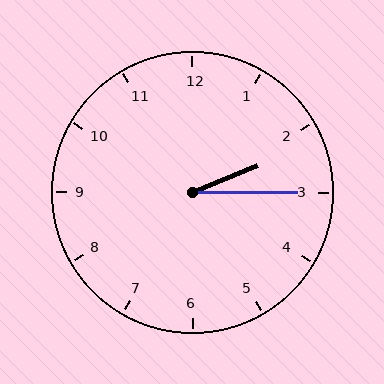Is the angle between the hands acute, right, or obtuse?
It is acute.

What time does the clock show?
2:15.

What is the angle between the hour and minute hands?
Approximately 22 degrees.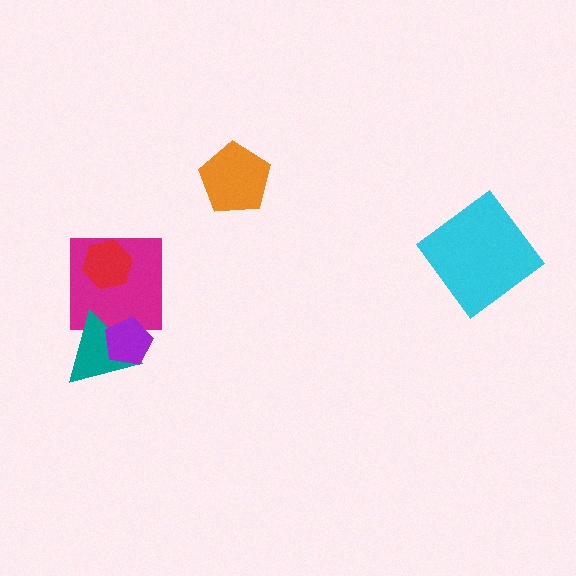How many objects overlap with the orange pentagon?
0 objects overlap with the orange pentagon.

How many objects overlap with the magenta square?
3 objects overlap with the magenta square.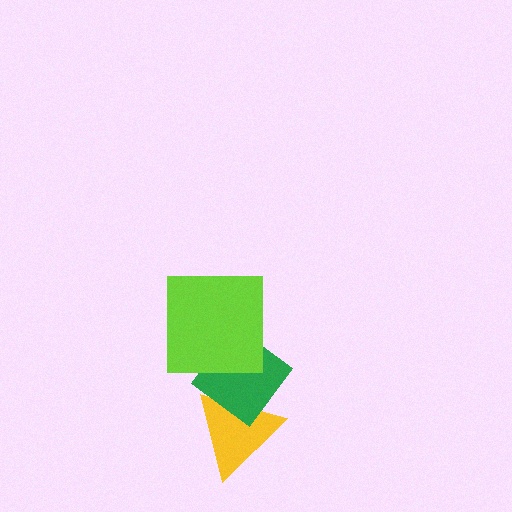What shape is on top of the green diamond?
The lime square is on top of the green diamond.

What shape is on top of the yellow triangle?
The green diamond is on top of the yellow triangle.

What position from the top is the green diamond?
The green diamond is 2nd from the top.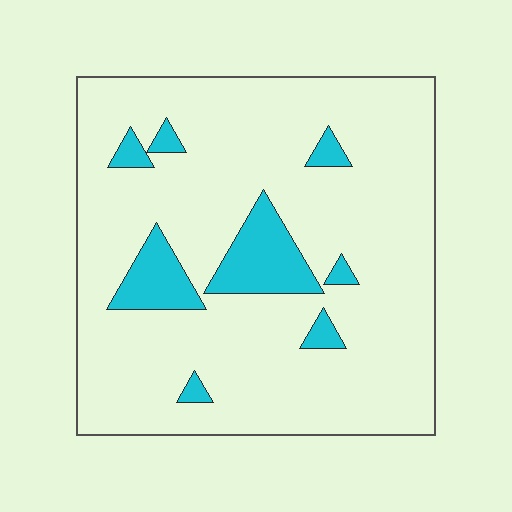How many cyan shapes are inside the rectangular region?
8.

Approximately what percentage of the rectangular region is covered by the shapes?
Approximately 10%.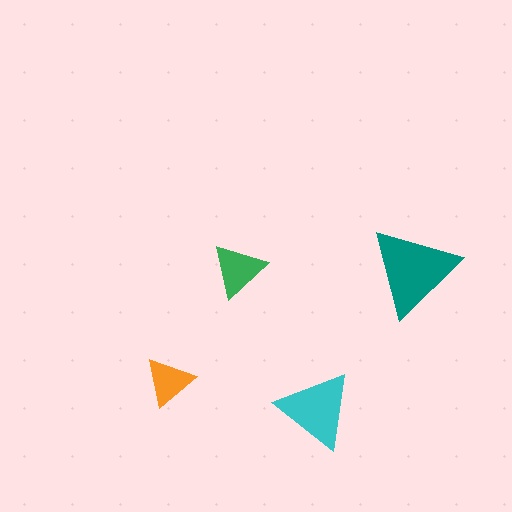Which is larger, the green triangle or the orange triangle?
The green one.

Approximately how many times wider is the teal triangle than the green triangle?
About 1.5 times wider.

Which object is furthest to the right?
The teal triangle is rightmost.